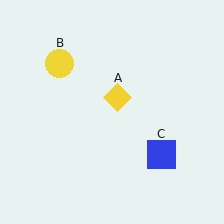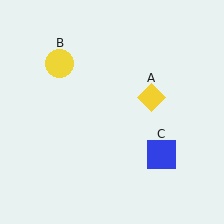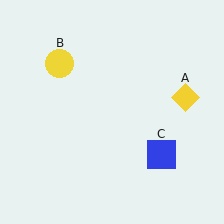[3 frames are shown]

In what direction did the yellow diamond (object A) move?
The yellow diamond (object A) moved right.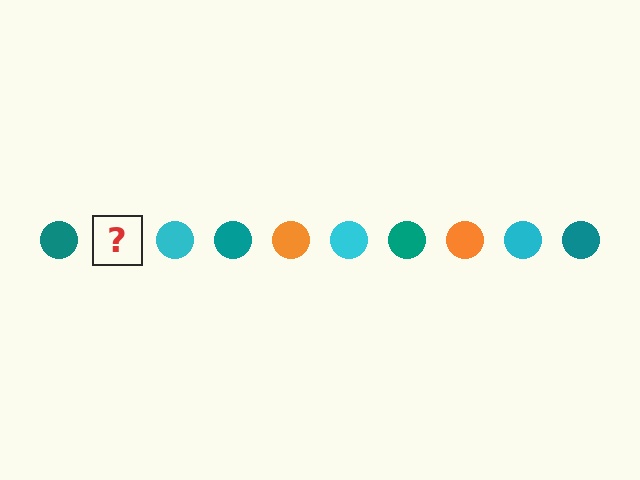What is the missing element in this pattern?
The missing element is an orange circle.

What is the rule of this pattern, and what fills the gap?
The rule is that the pattern cycles through teal, orange, cyan circles. The gap should be filled with an orange circle.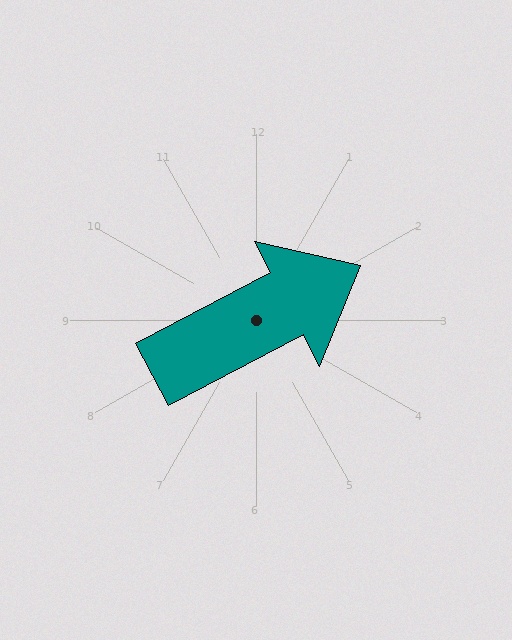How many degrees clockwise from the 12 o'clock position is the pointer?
Approximately 62 degrees.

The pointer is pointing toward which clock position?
Roughly 2 o'clock.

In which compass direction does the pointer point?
Northeast.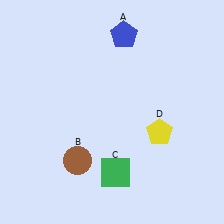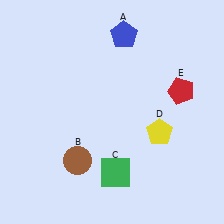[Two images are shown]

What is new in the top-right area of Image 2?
A red pentagon (E) was added in the top-right area of Image 2.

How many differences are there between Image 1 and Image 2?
There is 1 difference between the two images.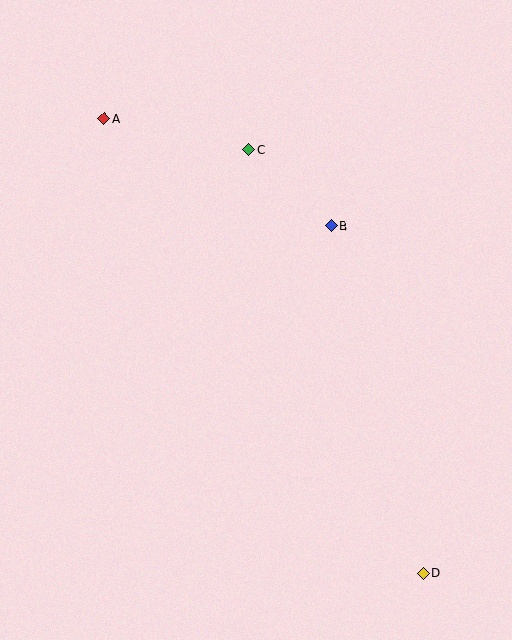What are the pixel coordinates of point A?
Point A is at (104, 119).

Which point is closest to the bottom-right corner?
Point D is closest to the bottom-right corner.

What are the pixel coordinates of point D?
Point D is at (423, 573).